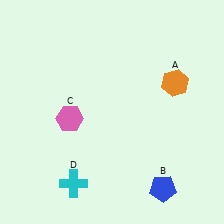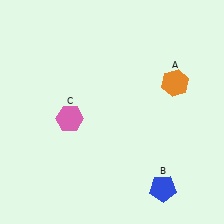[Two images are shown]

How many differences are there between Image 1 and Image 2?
There is 1 difference between the two images.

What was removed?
The cyan cross (D) was removed in Image 2.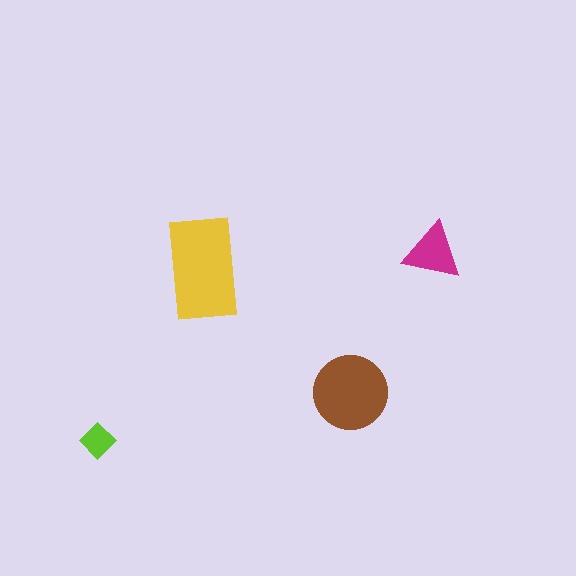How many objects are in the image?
There are 4 objects in the image.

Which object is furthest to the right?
The magenta triangle is rightmost.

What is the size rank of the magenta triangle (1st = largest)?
3rd.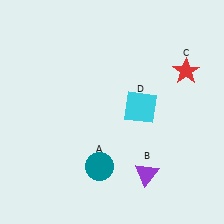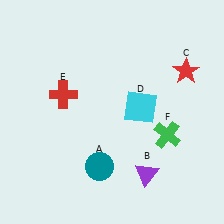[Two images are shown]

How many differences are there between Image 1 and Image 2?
There are 2 differences between the two images.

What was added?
A red cross (E), a green cross (F) were added in Image 2.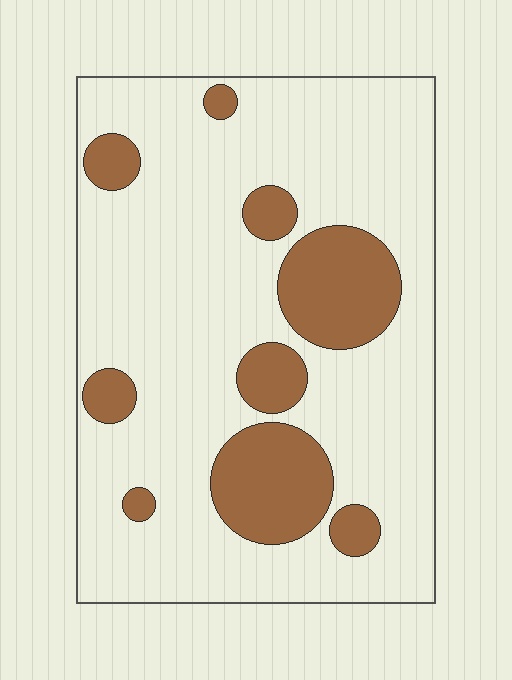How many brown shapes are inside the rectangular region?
9.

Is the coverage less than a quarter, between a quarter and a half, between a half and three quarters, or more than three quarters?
Less than a quarter.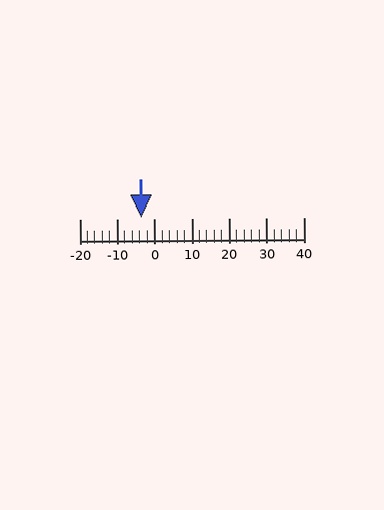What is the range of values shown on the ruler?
The ruler shows values from -20 to 40.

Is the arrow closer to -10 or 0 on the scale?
The arrow is closer to 0.